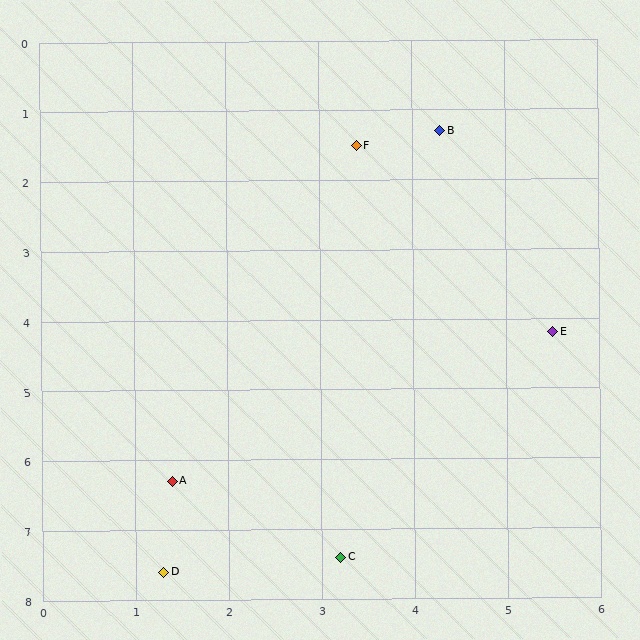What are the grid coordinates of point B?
Point B is at approximately (4.3, 1.3).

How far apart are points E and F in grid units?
Points E and F are about 3.4 grid units apart.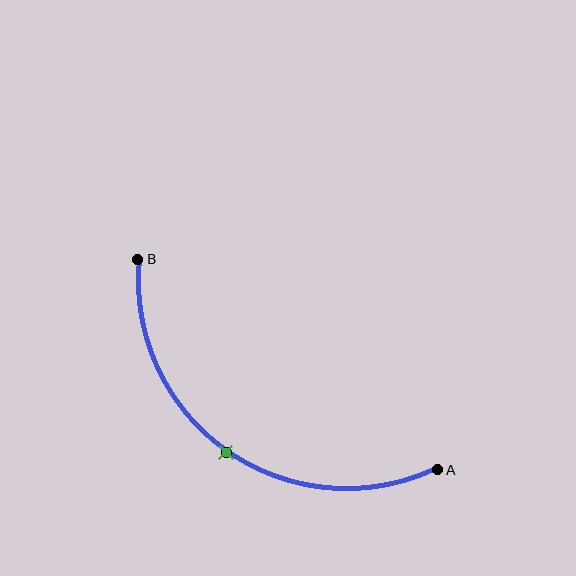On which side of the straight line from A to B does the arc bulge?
The arc bulges below and to the left of the straight line connecting A and B.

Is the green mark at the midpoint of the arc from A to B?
Yes. The green mark lies on the arc at equal arc-length from both A and B — it is the arc midpoint.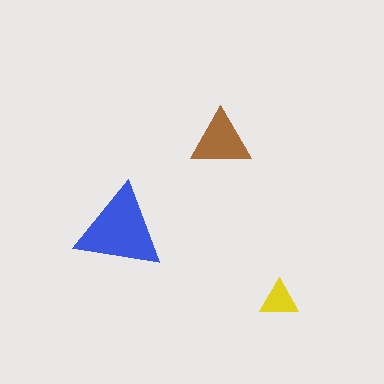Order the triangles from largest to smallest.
the blue one, the brown one, the yellow one.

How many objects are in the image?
There are 3 objects in the image.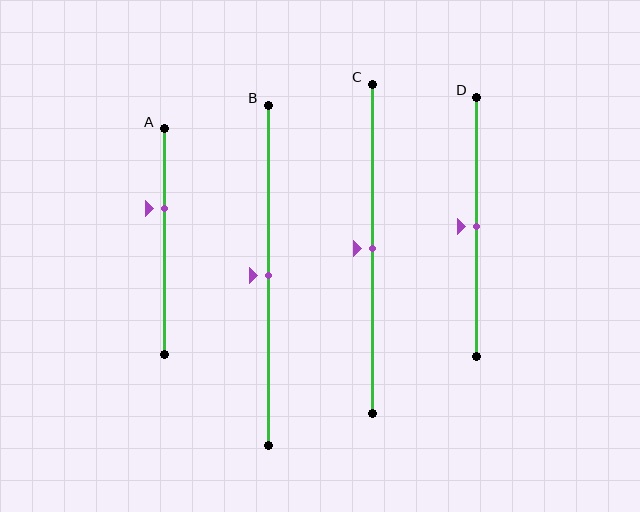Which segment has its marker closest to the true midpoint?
Segment B has its marker closest to the true midpoint.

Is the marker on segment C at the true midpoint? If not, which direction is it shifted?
Yes, the marker on segment C is at the true midpoint.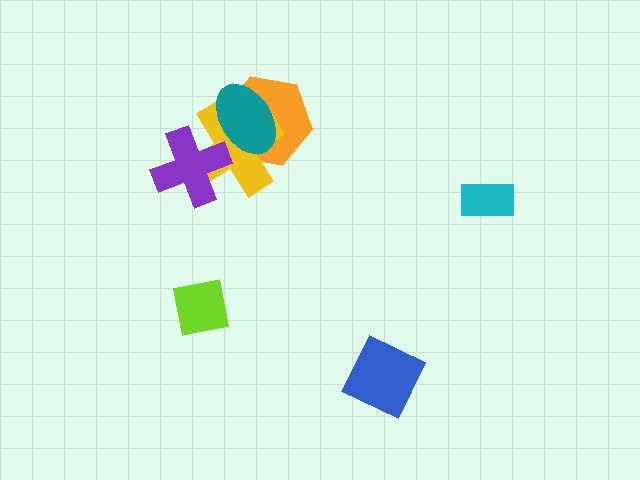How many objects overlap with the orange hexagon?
2 objects overlap with the orange hexagon.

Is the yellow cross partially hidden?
Yes, it is partially covered by another shape.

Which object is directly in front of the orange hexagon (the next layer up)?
The yellow cross is directly in front of the orange hexagon.